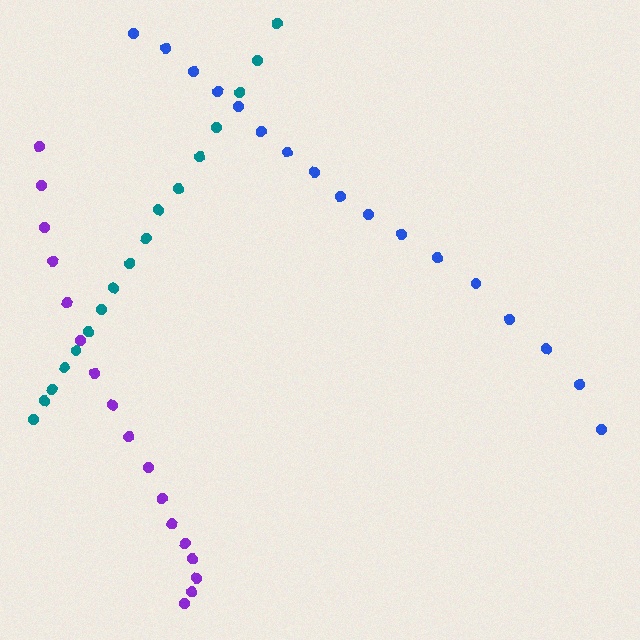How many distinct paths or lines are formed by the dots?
There are 3 distinct paths.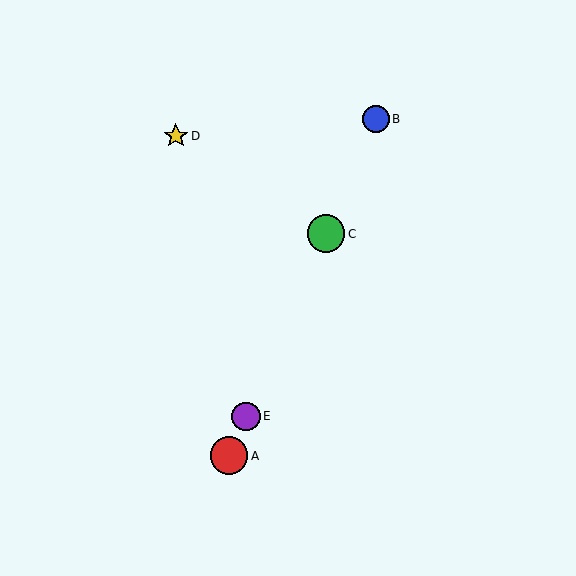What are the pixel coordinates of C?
Object C is at (326, 234).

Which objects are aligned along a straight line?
Objects A, B, C, E are aligned along a straight line.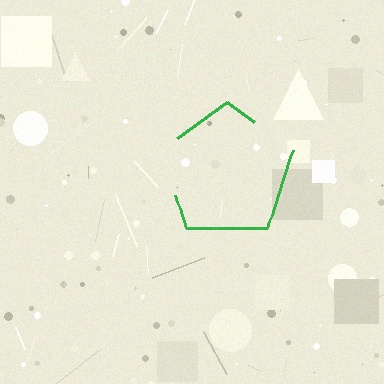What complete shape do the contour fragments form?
The contour fragments form a pentagon.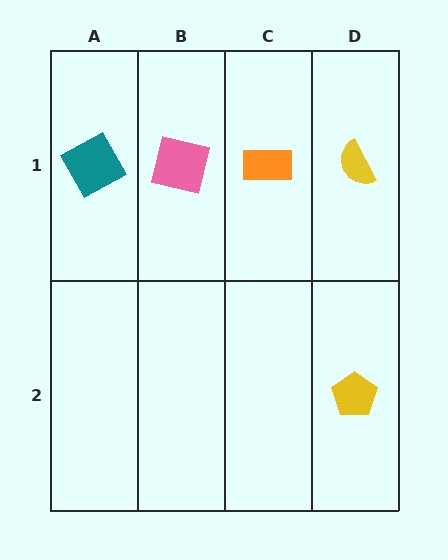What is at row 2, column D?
A yellow pentagon.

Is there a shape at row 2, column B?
No, that cell is empty.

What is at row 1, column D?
A yellow semicircle.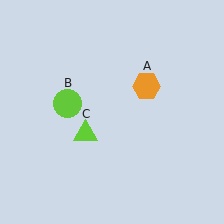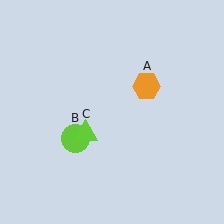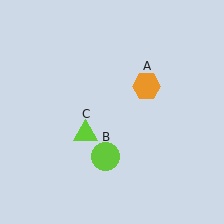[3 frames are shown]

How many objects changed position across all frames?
1 object changed position: lime circle (object B).